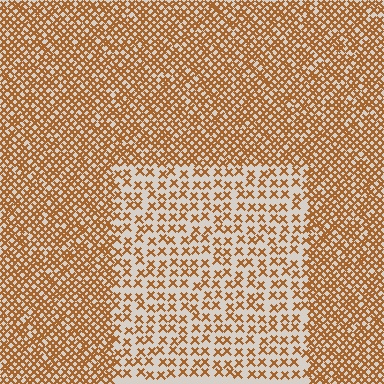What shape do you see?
I see a rectangle.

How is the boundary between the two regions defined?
The boundary is defined by a change in element density (approximately 2.2x ratio). All elements are the same color, size, and shape.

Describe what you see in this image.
The image contains small brown elements arranged at two different densities. A rectangle-shaped region is visible where the elements are less densely packed than the surrounding area.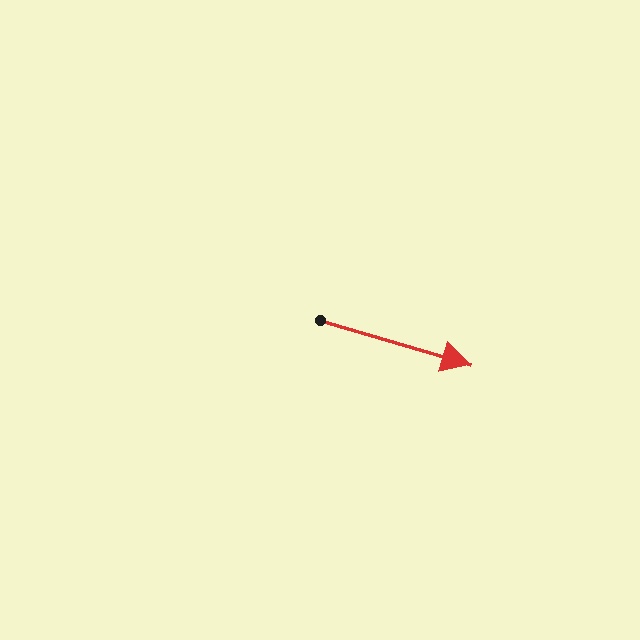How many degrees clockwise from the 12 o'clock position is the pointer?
Approximately 107 degrees.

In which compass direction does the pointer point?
East.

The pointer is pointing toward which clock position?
Roughly 4 o'clock.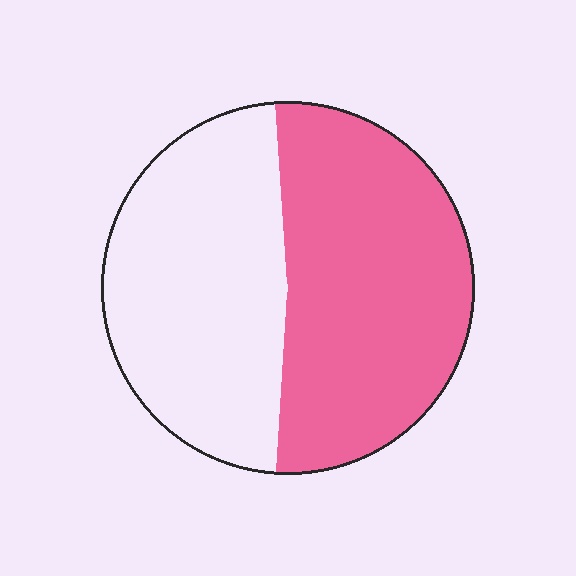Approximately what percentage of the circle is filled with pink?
Approximately 50%.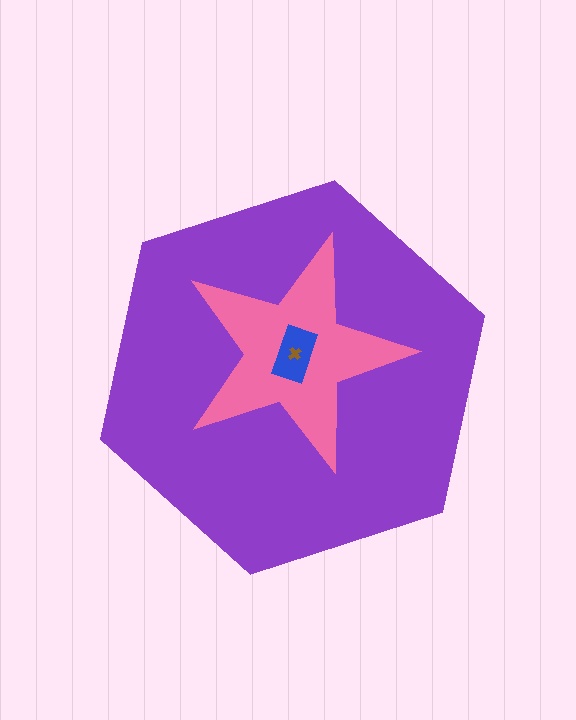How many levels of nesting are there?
4.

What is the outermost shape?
The purple hexagon.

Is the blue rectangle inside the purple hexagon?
Yes.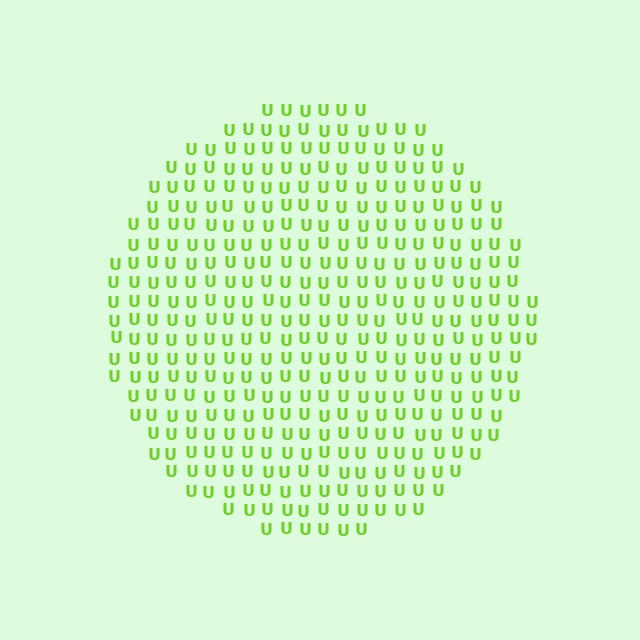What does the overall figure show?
The overall figure shows a circle.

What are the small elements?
The small elements are letter U's.